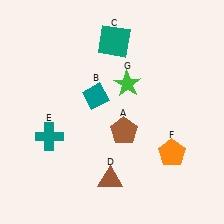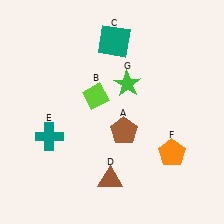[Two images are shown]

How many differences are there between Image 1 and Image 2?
There is 1 difference between the two images.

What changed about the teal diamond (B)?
In Image 1, B is teal. In Image 2, it changed to lime.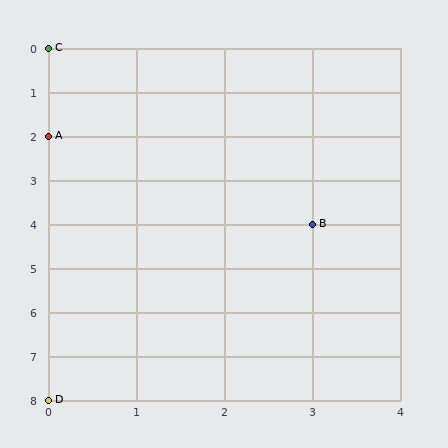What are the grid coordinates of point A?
Point A is at grid coordinates (0, 2).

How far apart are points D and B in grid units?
Points D and B are 3 columns and 4 rows apart (about 5.0 grid units diagonally).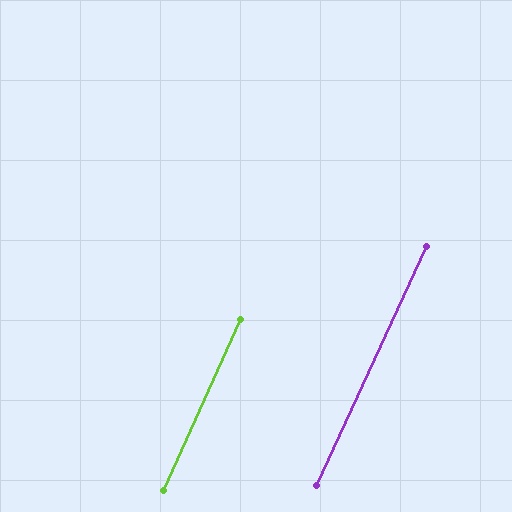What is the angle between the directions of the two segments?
Approximately 0 degrees.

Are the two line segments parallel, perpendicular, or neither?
Parallel — their directions differ by only 0.4°.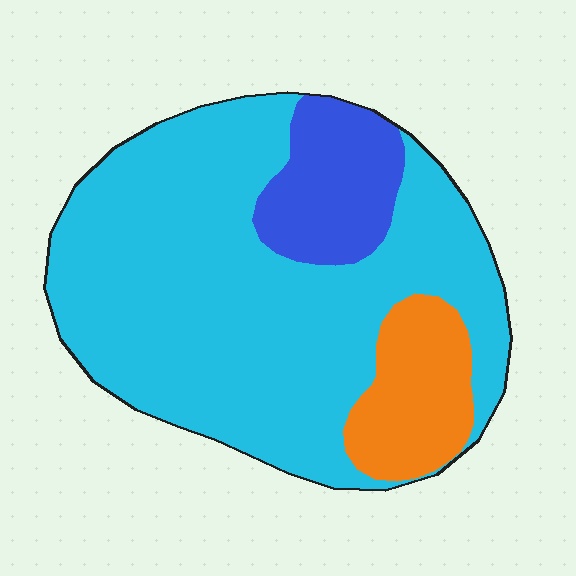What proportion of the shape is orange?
Orange takes up about one eighth (1/8) of the shape.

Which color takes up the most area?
Cyan, at roughly 75%.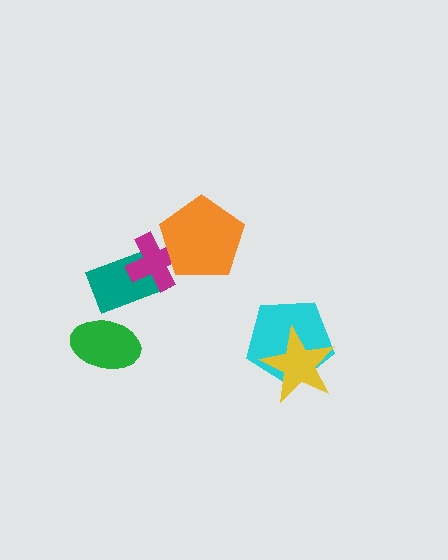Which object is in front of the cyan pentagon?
The yellow star is in front of the cyan pentagon.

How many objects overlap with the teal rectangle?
1 object overlaps with the teal rectangle.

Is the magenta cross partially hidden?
Yes, it is partially covered by another shape.